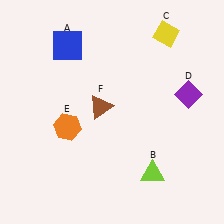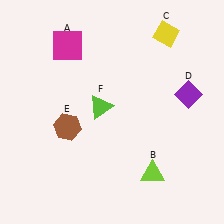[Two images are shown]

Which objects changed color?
A changed from blue to magenta. E changed from orange to brown. F changed from brown to lime.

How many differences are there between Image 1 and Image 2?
There are 3 differences between the two images.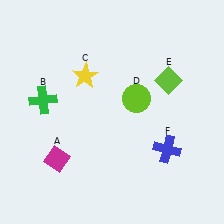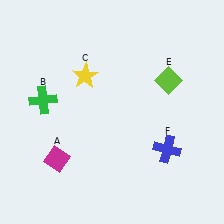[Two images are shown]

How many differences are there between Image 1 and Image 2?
There is 1 difference between the two images.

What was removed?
The lime circle (D) was removed in Image 2.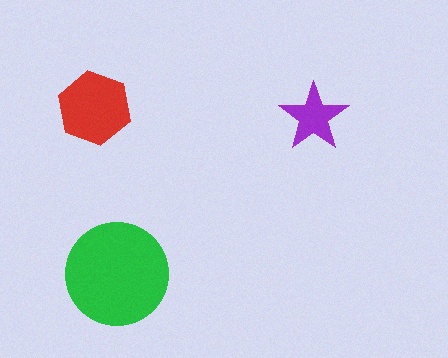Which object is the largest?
The green circle.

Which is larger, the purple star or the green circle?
The green circle.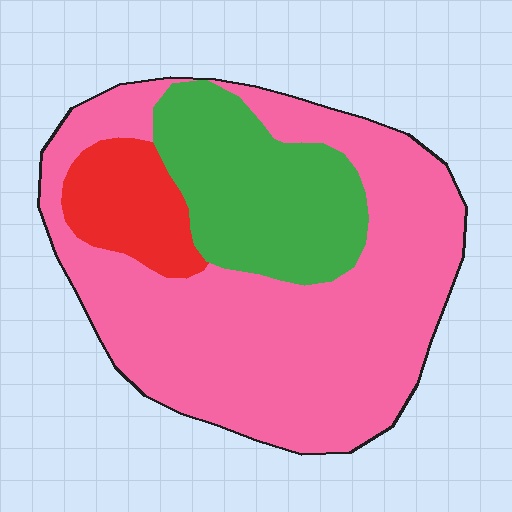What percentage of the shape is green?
Green takes up less than a quarter of the shape.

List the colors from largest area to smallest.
From largest to smallest: pink, green, red.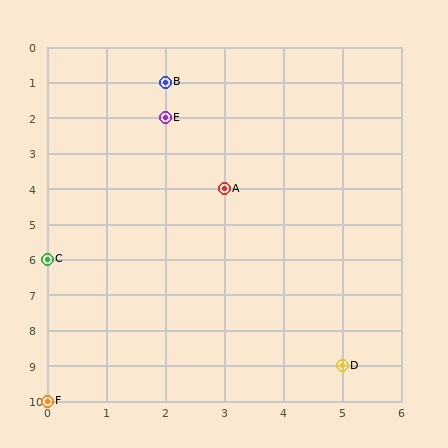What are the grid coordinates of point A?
Point A is at grid coordinates (3, 4).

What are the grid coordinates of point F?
Point F is at grid coordinates (0, 10).